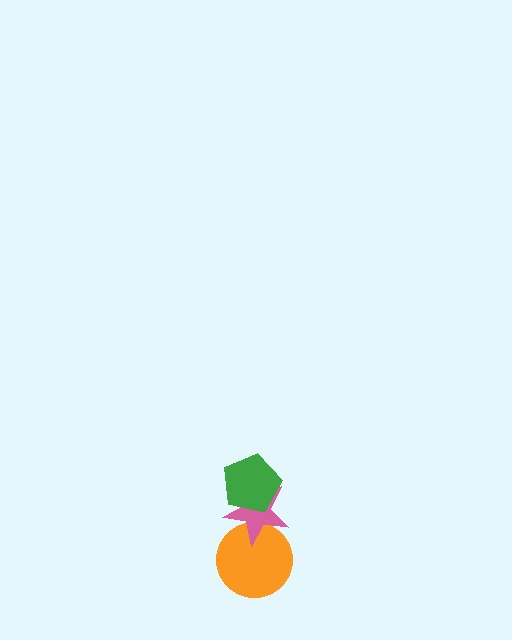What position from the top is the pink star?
The pink star is 2nd from the top.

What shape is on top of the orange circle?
The pink star is on top of the orange circle.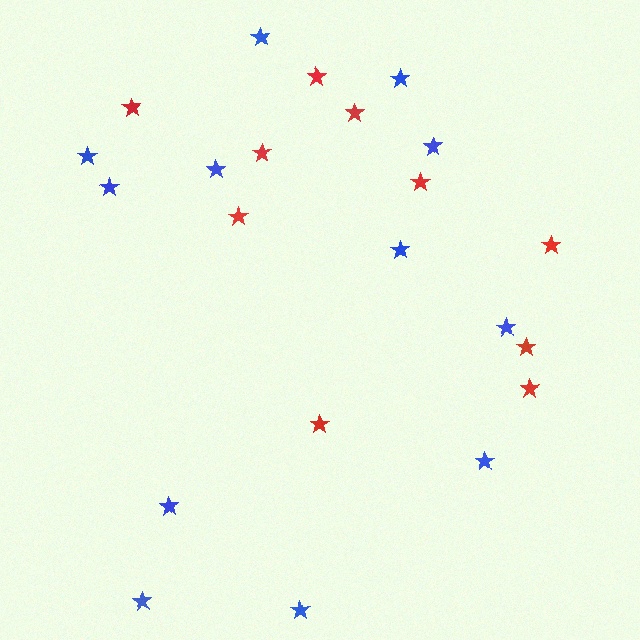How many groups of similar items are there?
There are 2 groups: one group of red stars (10) and one group of blue stars (12).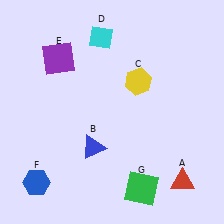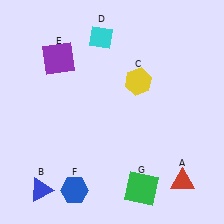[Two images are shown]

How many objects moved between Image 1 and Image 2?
2 objects moved between the two images.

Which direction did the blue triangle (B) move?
The blue triangle (B) moved left.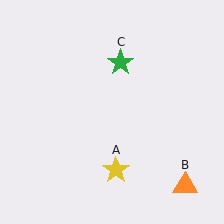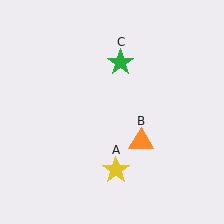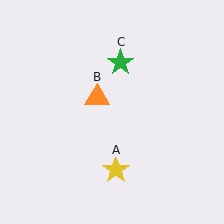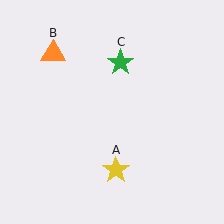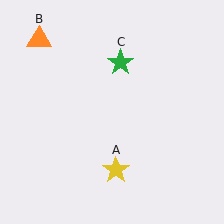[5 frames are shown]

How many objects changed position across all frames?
1 object changed position: orange triangle (object B).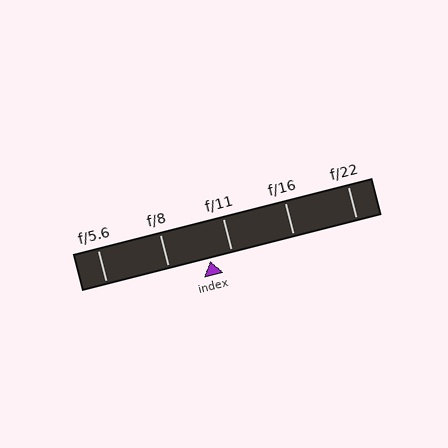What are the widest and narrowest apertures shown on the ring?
The widest aperture shown is f/5.6 and the narrowest is f/22.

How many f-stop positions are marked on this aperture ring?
There are 5 f-stop positions marked.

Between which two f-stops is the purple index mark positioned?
The index mark is between f/8 and f/11.